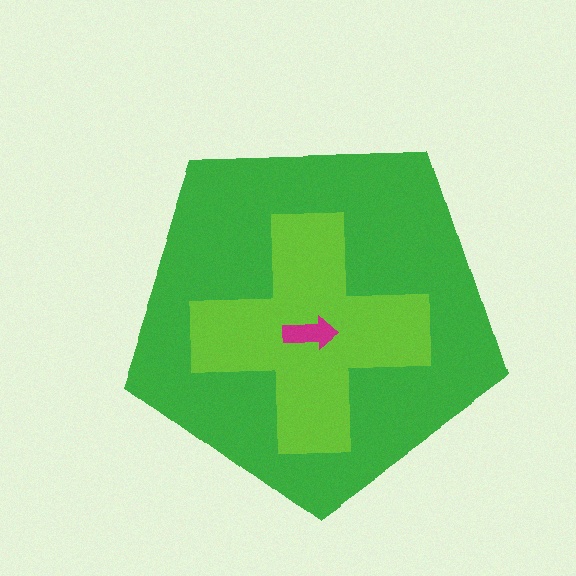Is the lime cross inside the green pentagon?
Yes.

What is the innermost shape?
The magenta arrow.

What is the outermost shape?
The green pentagon.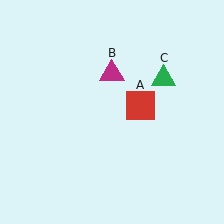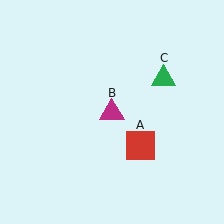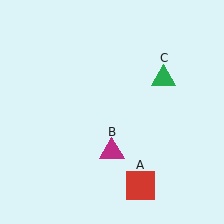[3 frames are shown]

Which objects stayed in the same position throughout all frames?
Green triangle (object C) remained stationary.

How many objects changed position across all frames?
2 objects changed position: red square (object A), magenta triangle (object B).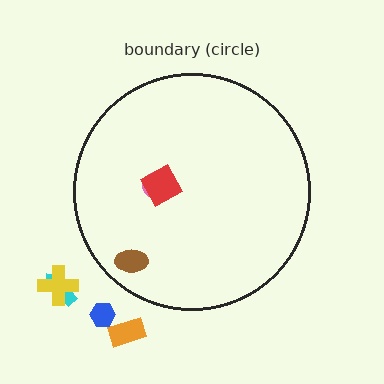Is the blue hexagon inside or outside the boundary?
Outside.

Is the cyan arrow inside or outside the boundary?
Outside.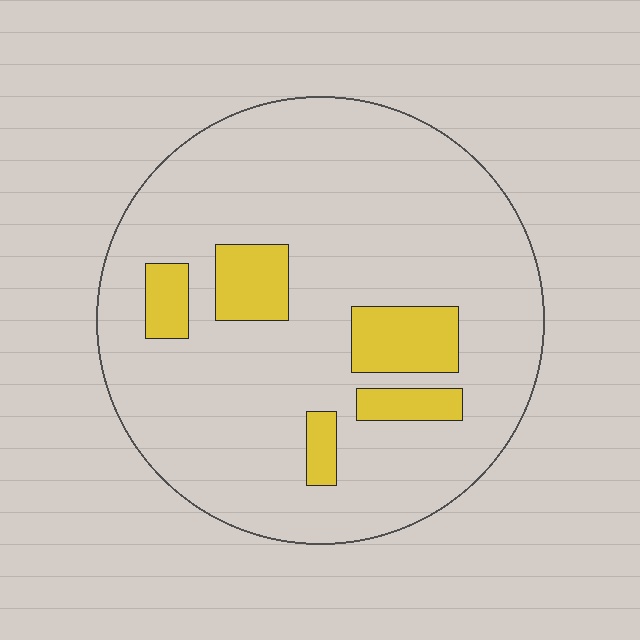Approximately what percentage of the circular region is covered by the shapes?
Approximately 15%.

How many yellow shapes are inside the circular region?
5.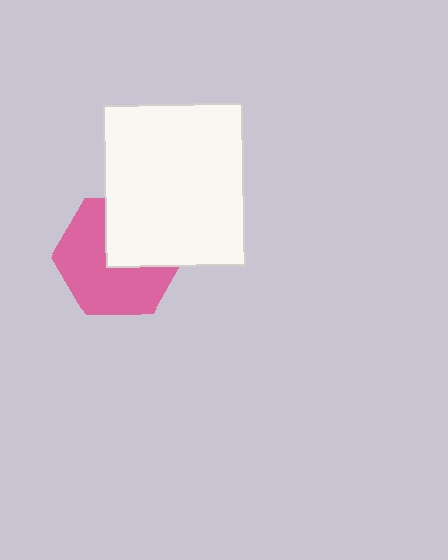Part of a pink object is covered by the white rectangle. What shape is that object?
It is a hexagon.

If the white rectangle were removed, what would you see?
You would see the complete pink hexagon.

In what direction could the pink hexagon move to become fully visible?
The pink hexagon could move toward the lower-left. That would shift it out from behind the white rectangle entirely.